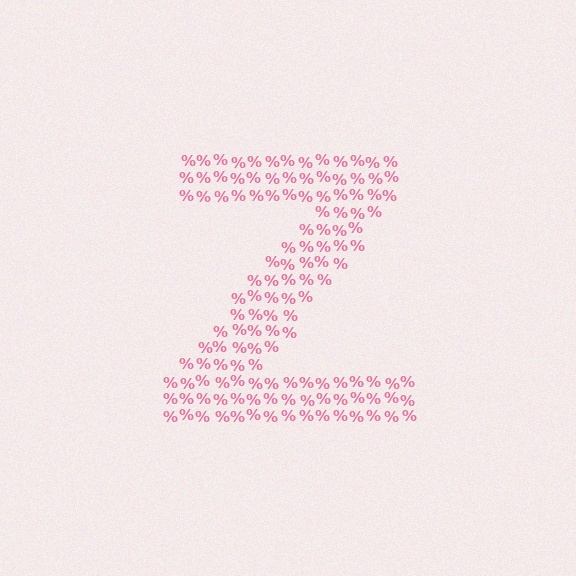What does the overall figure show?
The overall figure shows the letter Z.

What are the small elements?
The small elements are percent signs.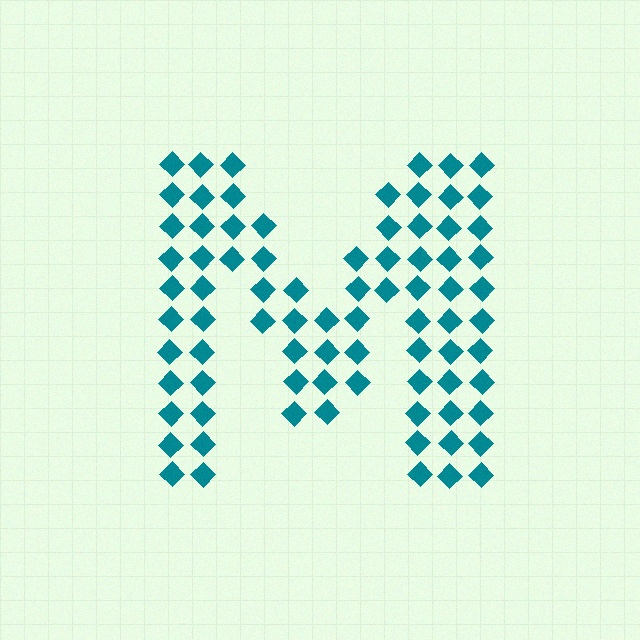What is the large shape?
The large shape is the letter M.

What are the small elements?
The small elements are diamonds.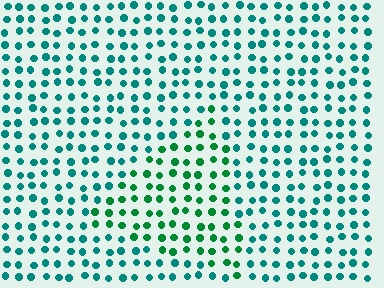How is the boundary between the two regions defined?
The boundary is defined purely by a slight shift in hue (about 32 degrees). Spacing, size, and orientation are identical on both sides.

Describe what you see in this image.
The image is filled with small teal elements in a uniform arrangement. A triangle-shaped region is visible where the elements are tinted to a slightly different hue, forming a subtle color boundary.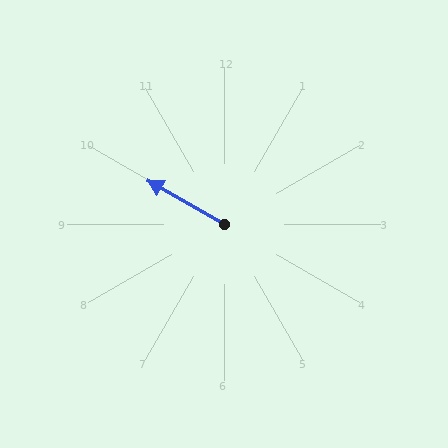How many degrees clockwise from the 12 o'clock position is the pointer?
Approximately 300 degrees.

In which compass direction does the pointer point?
Northwest.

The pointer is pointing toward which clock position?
Roughly 10 o'clock.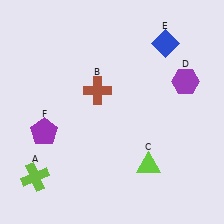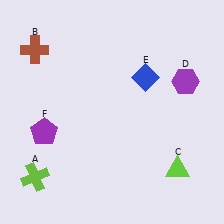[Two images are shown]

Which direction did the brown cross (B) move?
The brown cross (B) moved left.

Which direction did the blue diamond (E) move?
The blue diamond (E) moved down.